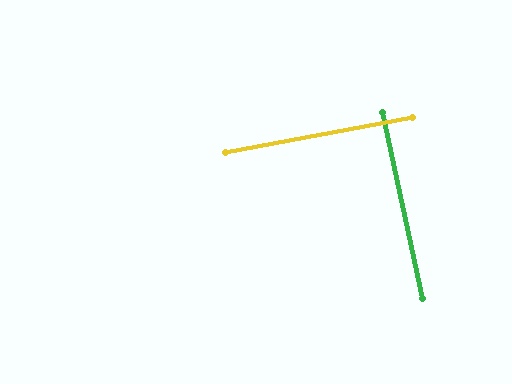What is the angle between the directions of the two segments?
Approximately 89 degrees.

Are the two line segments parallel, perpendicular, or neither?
Perpendicular — they meet at approximately 89°.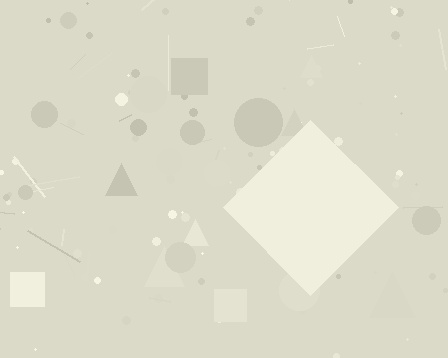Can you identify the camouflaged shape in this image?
The camouflaged shape is a diamond.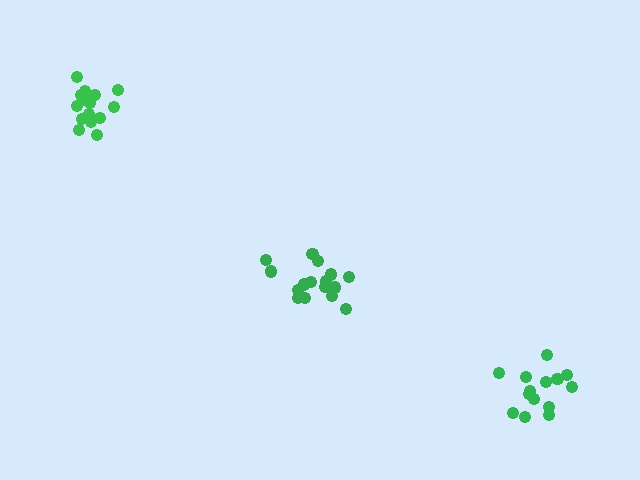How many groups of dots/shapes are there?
There are 3 groups.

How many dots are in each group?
Group 1: 17 dots, Group 2: 17 dots, Group 3: 14 dots (48 total).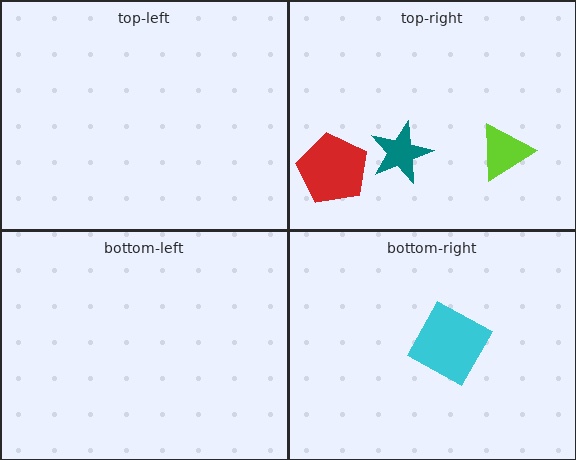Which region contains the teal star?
The top-right region.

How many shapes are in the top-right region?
3.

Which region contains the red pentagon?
The top-right region.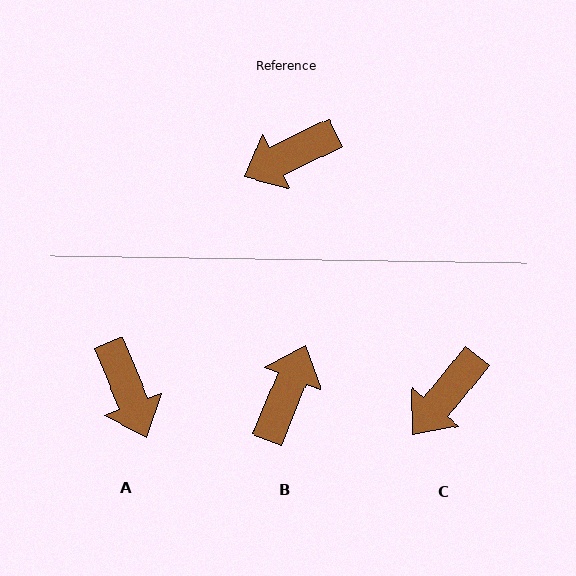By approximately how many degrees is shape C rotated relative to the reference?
Approximately 25 degrees counter-clockwise.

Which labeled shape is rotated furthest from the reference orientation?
B, about 138 degrees away.